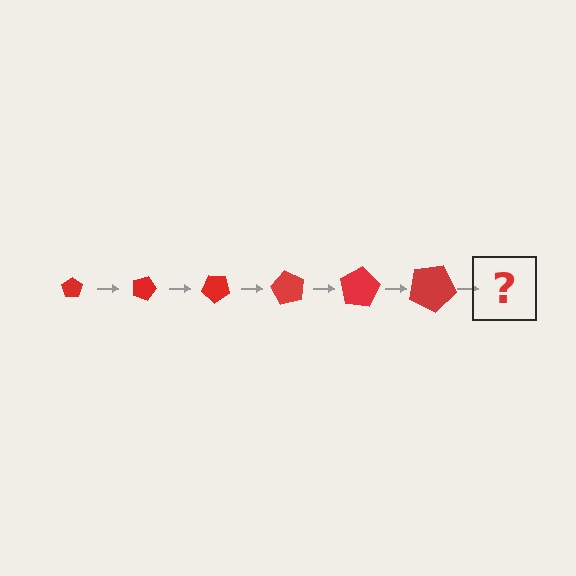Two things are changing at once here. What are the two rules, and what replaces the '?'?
The two rules are that the pentagon grows larger each step and it rotates 20 degrees each step. The '?' should be a pentagon, larger than the previous one and rotated 120 degrees from the start.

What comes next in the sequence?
The next element should be a pentagon, larger than the previous one and rotated 120 degrees from the start.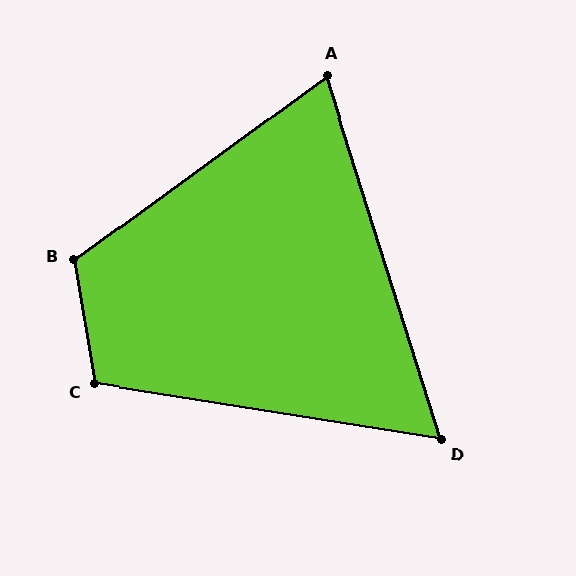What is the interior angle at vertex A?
Approximately 71 degrees (acute).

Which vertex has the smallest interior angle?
D, at approximately 63 degrees.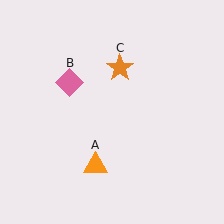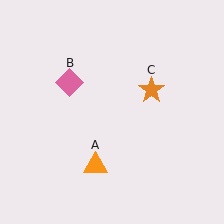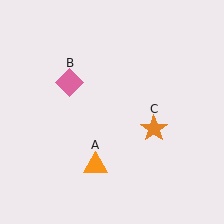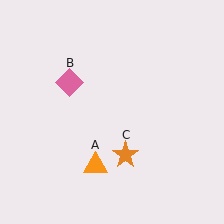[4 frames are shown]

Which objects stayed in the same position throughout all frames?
Orange triangle (object A) and pink diamond (object B) remained stationary.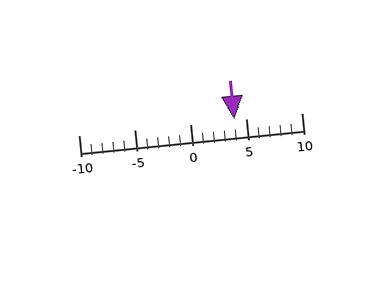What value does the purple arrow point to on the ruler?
The purple arrow points to approximately 4.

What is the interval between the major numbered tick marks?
The major tick marks are spaced 5 units apart.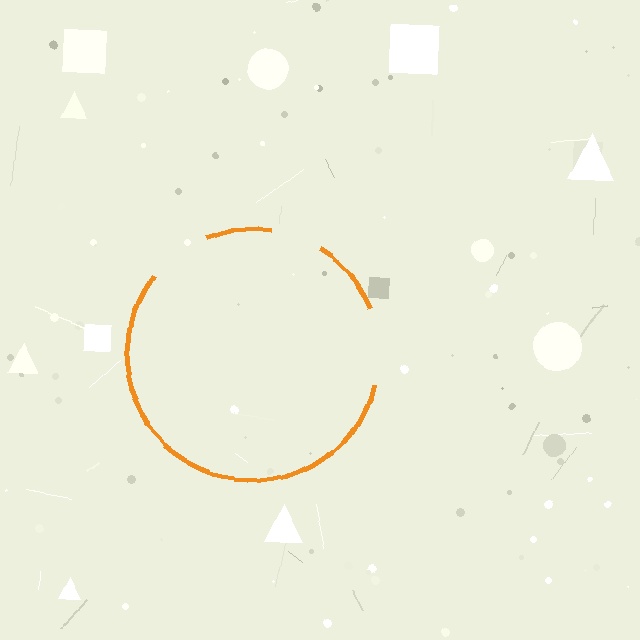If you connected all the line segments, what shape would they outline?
They would outline a circle.